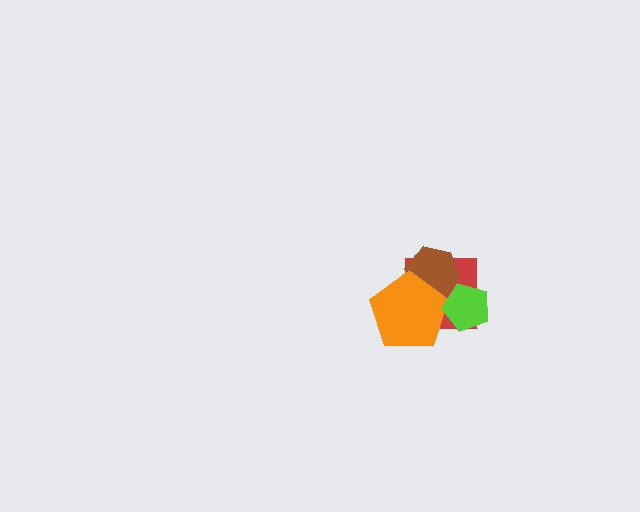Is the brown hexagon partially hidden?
Yes, it is partially covered by another shape.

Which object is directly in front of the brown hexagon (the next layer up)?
The orange pentagon is directly in front of the brown hexagon.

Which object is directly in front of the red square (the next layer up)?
The brown hexagon is directly in front of the red square.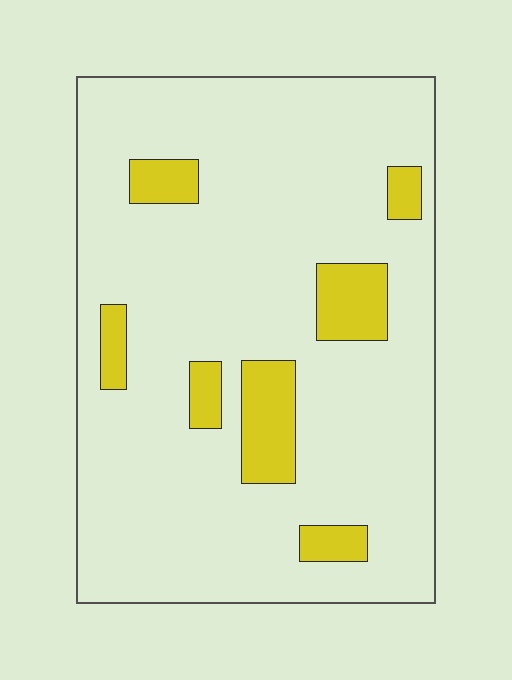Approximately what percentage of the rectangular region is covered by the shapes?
Approximately 15%.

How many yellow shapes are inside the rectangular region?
7.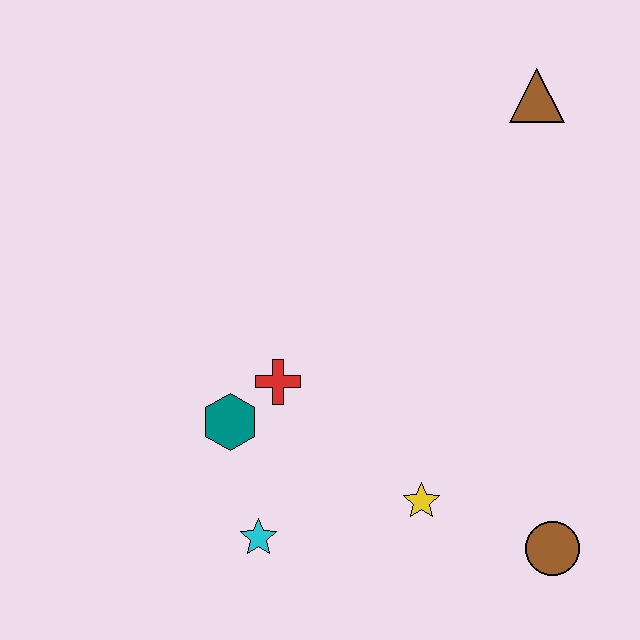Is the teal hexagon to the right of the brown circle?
No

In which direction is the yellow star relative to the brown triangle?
The yellow star is below the brown triangle.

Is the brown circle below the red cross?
Yes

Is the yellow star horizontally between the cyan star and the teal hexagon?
No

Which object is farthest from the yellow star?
The brown triangle is farthest from the yellow star.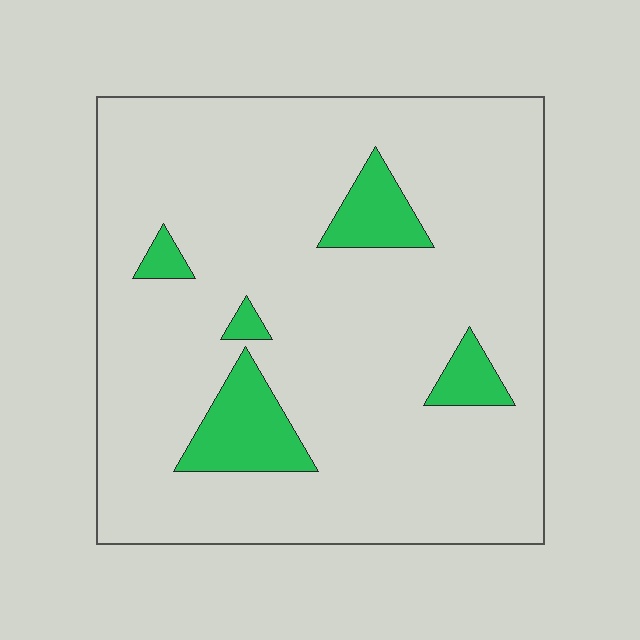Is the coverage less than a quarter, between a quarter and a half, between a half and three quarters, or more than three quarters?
Less than a quarter.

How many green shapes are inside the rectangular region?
5.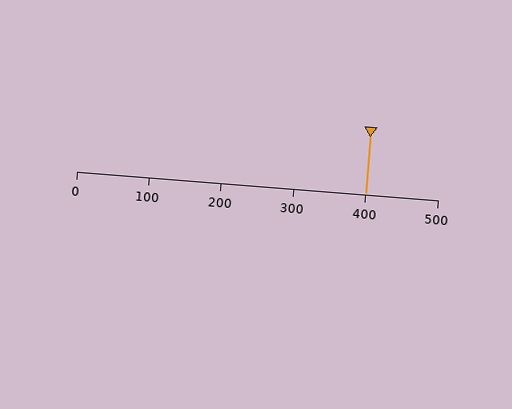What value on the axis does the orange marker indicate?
The marker indicates approximately 400.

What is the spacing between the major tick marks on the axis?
The major ticks are spaced 100 apart.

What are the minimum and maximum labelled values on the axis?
The axis runs from 0 to 500.